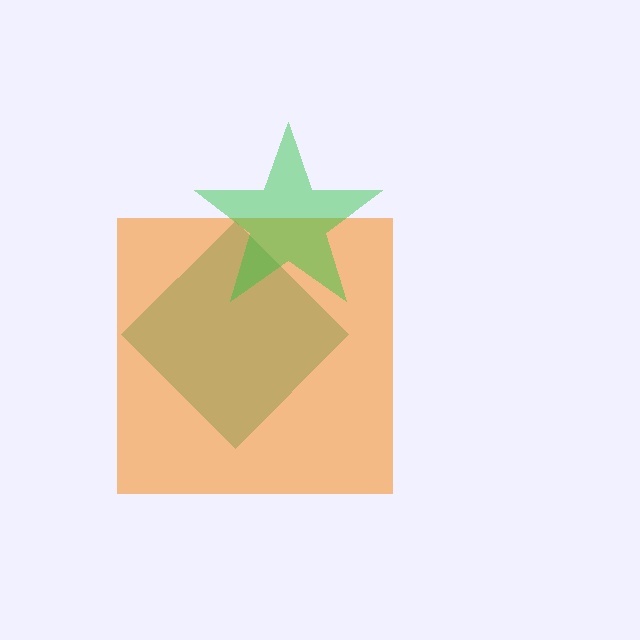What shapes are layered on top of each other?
The layered shapes are: a teal diamond, an orange square, a green star.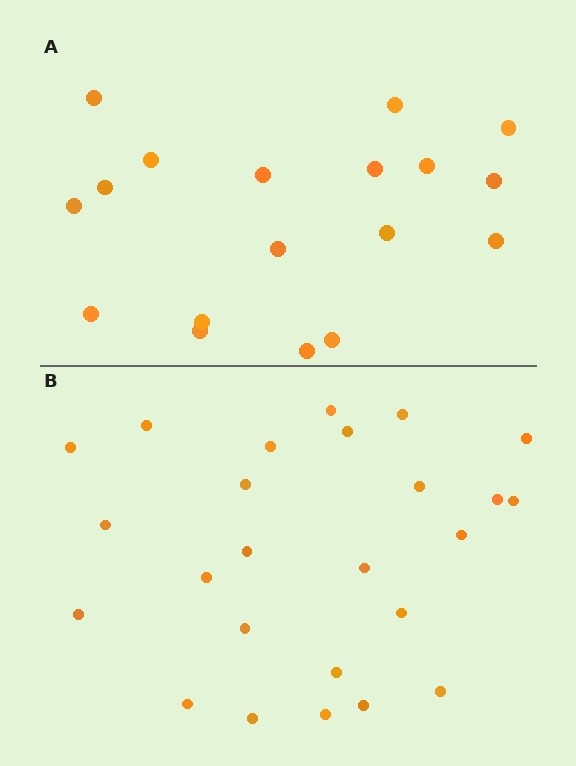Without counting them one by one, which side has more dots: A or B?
Region B (the bottom region) has more dots.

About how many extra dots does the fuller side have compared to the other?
Region B has roughly 8 or so more dots than region A.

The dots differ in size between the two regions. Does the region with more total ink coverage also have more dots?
No. Region A has more total ink coverage because its dots are larger, but region B actually contains more individual dots. Total area can be misleading — the number of items is what matters here.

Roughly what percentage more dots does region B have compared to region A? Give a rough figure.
About 40% more.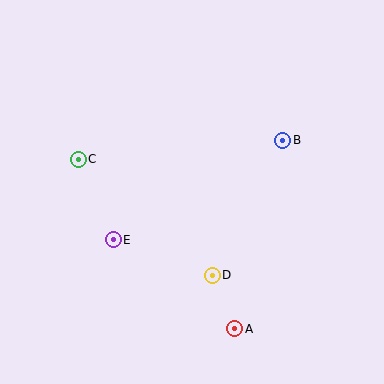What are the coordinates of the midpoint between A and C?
The midpoint between A and C is at (156, 244).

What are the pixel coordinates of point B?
Point B is at (283, 140).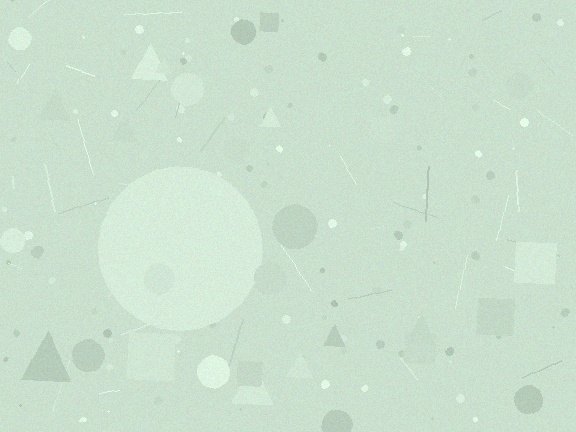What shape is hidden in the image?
A circle is hidden in the image.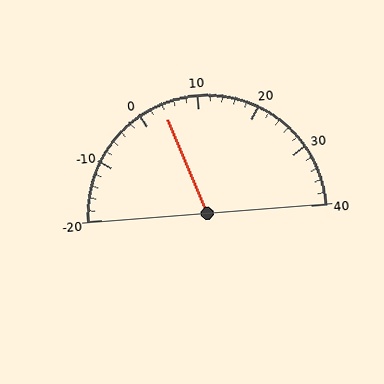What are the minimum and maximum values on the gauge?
The gauge ranges from -20 to 40.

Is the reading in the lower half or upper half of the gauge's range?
The reading is in the lower half of the range (-20 to 40).